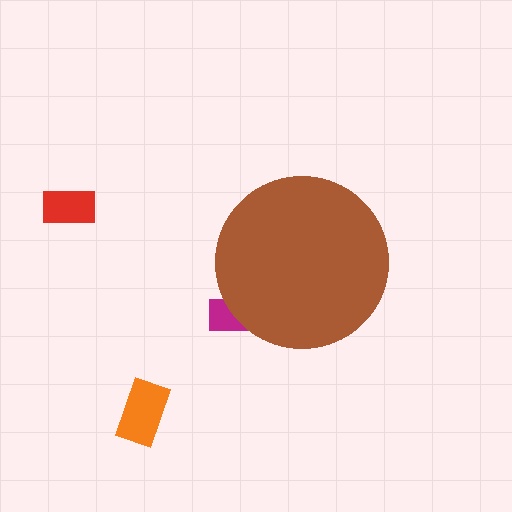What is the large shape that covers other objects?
A brown circle.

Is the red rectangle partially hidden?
No, the red rectangle is fully visible.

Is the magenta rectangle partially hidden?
Yes, the magenta rectangle is partially hidden behind the brown circle.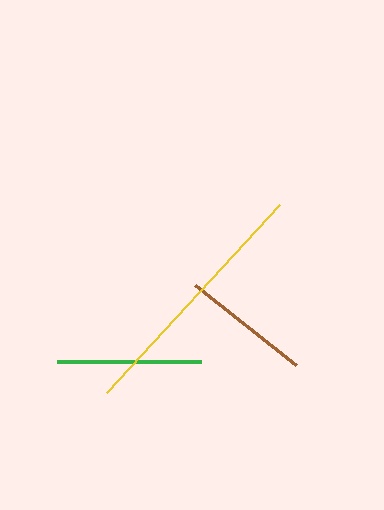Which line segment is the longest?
The yellow line is the longest at approximately 255 pixels.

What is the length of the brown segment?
The brown segment is approximately 129 pixels long.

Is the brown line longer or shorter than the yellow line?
The yellow line is longer than the brown line.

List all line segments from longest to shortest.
From longest to shortest: yellow, green, brown.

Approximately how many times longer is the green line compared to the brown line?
The green line is approximately 1.1 times the length of the brown line.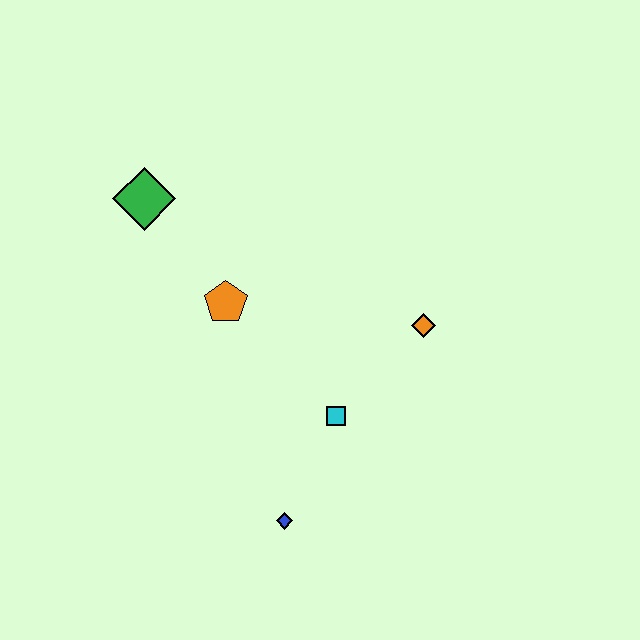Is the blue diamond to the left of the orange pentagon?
No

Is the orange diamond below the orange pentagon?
Yes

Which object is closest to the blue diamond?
The cyan square is closest to the blue diamond.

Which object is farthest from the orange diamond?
The green diamond is farthest from the orange diamond.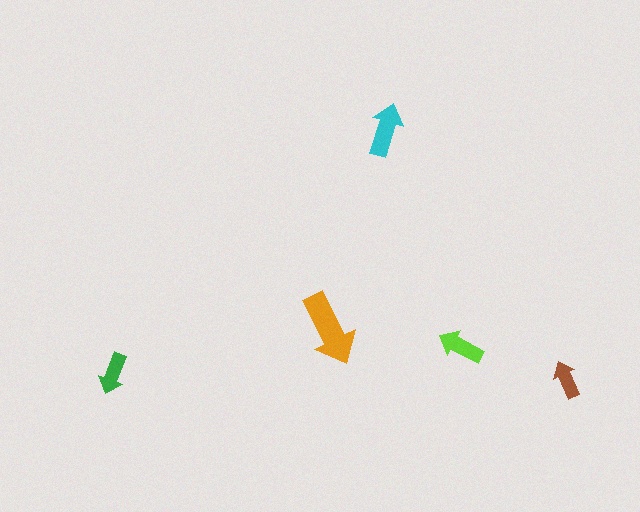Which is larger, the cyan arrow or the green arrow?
The cyan one.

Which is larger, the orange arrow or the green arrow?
The orange one.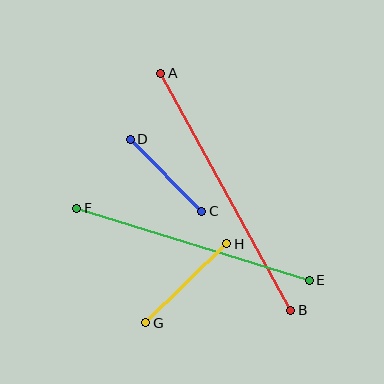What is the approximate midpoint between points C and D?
The midpoint is at approximately (166, 175) pixels.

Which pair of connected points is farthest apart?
Points A and B are farthest apart.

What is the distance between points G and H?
The distance is approximately 113 pixels.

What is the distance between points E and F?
The distance is approximately 243 pixels.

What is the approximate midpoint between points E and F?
The midpoint is at approximately (193, 244) pixels.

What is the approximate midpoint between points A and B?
The midpoint is at approximately (226, 192) pixels.